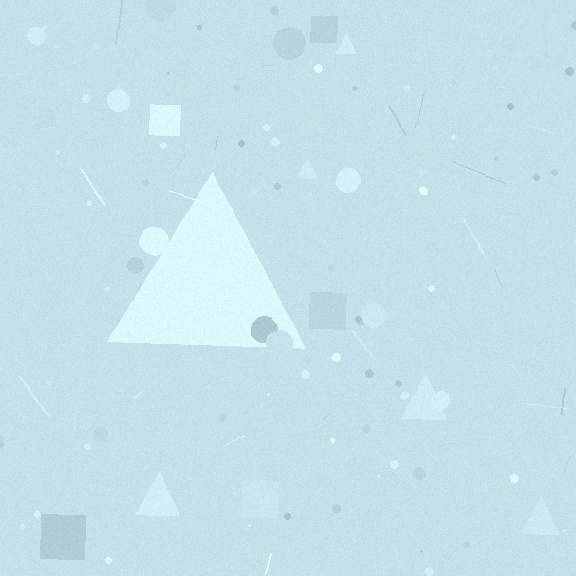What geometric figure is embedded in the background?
A triangle is embedded in the background.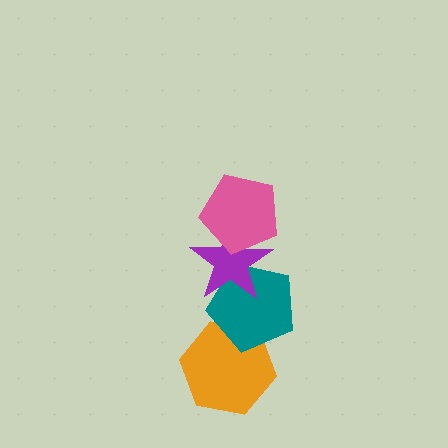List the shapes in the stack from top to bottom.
From top to bottom: the pink pentagon, the purple star, the teal pentagon, the orange hexagon.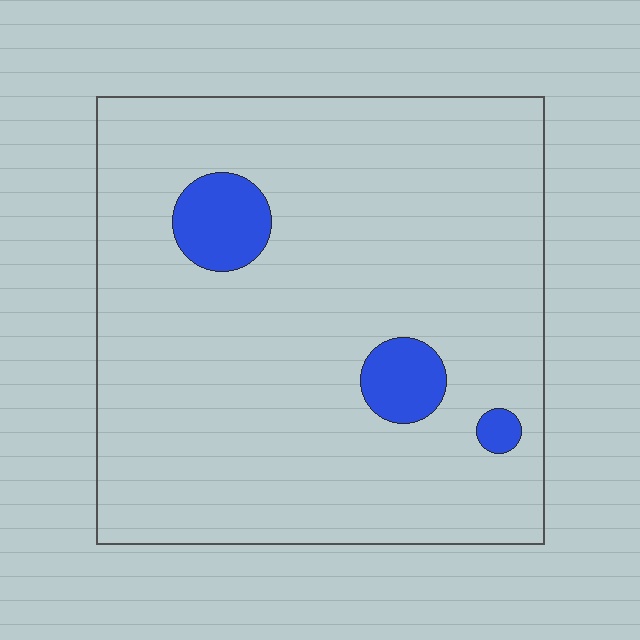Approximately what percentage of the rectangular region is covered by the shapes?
Approximately 10%.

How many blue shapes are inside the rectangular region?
3.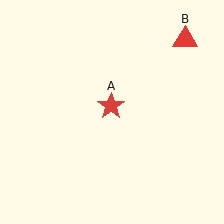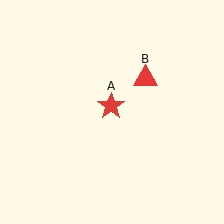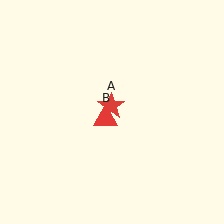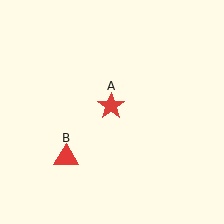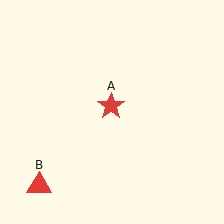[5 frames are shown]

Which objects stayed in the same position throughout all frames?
Red star (object A) remained stationary.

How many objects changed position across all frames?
1 object changed position: red triangle (object B).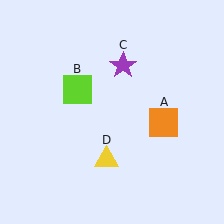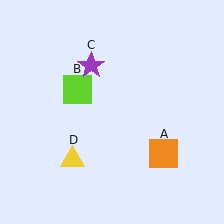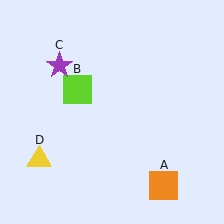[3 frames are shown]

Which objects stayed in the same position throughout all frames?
Lime square (object B) remained stationary.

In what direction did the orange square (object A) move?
The orange square (object A) moved down.